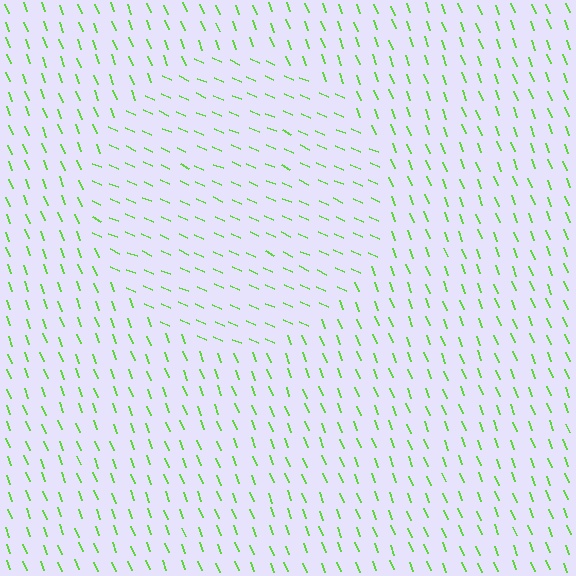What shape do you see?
I see a circle.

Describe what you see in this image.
The image is filled with small lime line segments. A circle region in the image has lines oriented differently from the surrounding lines, creating a visible texture boundary.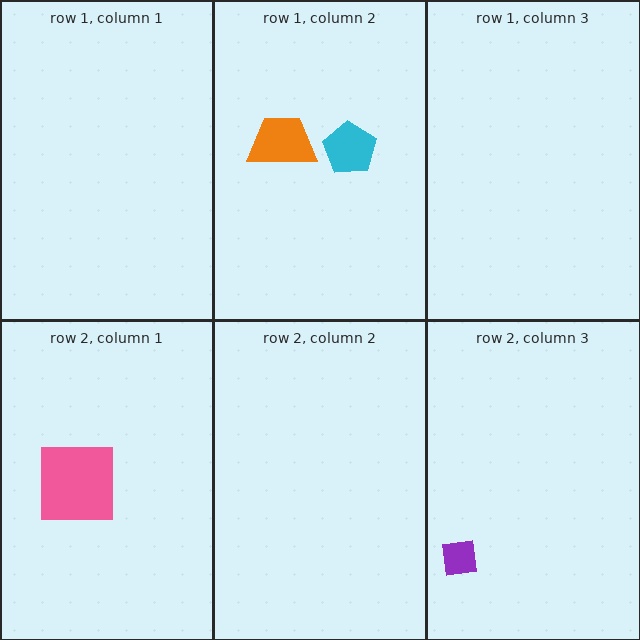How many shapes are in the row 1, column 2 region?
2.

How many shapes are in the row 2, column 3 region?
1.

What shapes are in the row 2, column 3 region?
The purple square.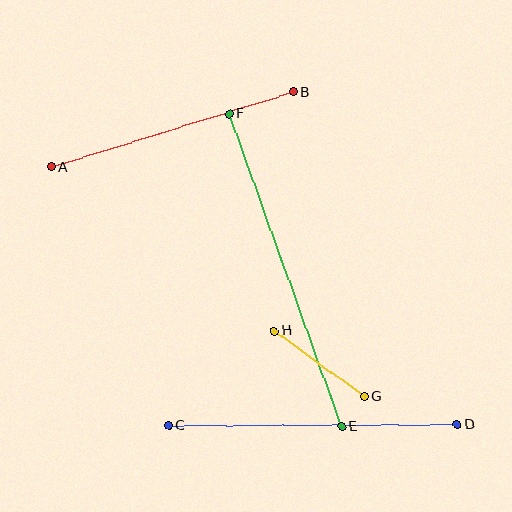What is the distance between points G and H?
The distance is approximately 111 pixels.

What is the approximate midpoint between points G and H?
The midpoint is at approximately (319, 363) pixels.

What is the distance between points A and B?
The distance is approximately 253 pixels.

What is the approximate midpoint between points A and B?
The midpoint is at approximately (172, 129) pixels.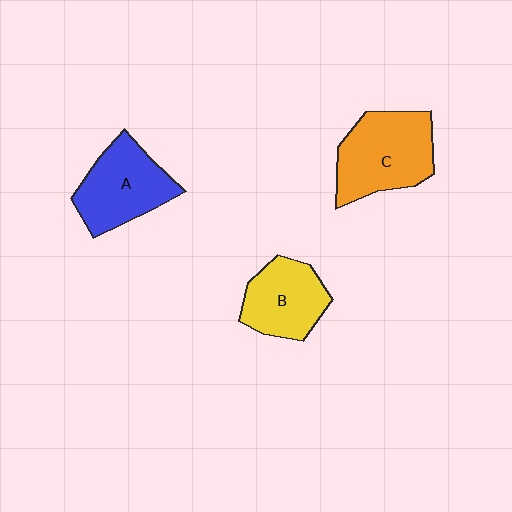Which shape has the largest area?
Shape C (orange).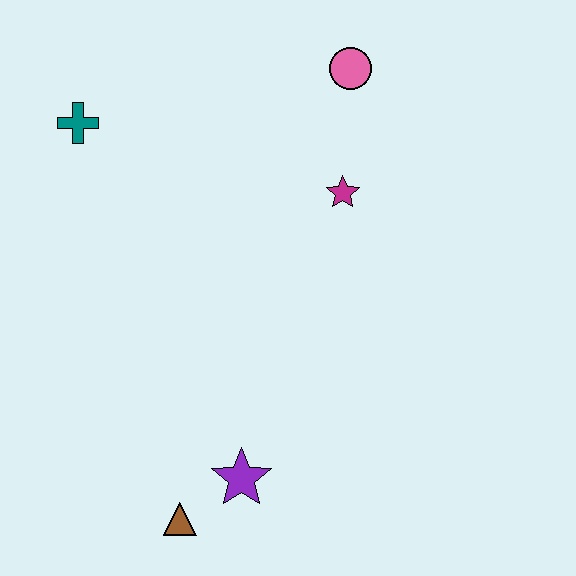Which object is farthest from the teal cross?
The brown triangle is farthest from the teal cross.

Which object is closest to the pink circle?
The magenta star is closest to the pink circle.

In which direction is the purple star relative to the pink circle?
The purple star is below the pink circle.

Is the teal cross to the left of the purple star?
Yes